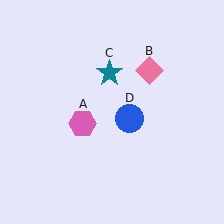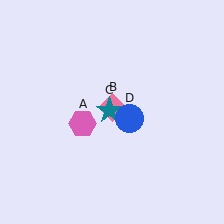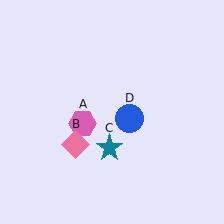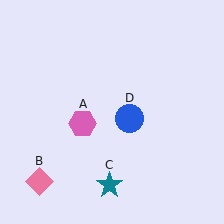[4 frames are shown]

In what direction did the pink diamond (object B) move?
The pink diamond (object B) moved down and to the left.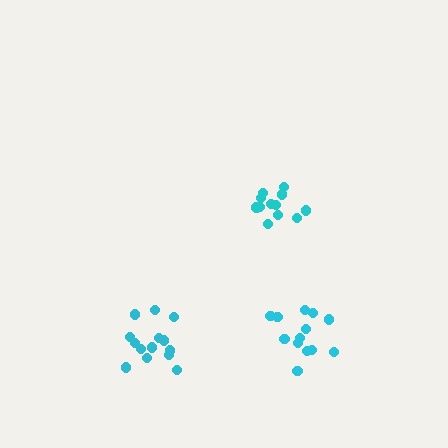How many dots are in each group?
Group 1: 12 dots, Group 2: 14 dots, Group 3: 13 dots (39 total).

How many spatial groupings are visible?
There are 3 spatial groupings.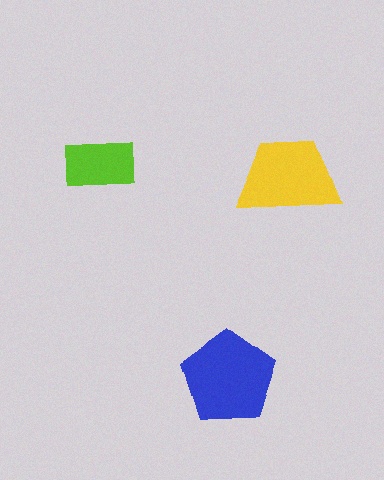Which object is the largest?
The blue pentagon.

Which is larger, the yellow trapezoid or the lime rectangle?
The yellow trapezoid.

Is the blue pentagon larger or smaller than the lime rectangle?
Larger.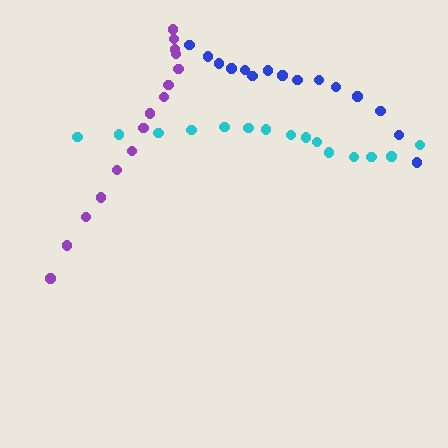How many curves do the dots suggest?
There are 3 distinct paths.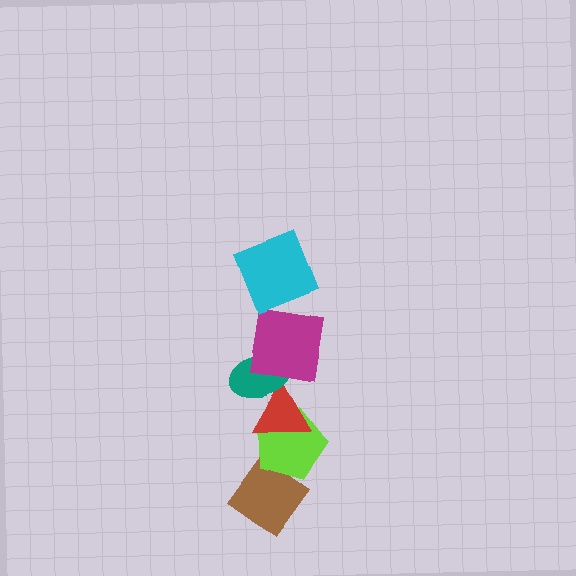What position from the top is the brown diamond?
The brown diamond is 6th from the top.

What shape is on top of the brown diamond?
The lime pentagon is on top of the brown diamond.